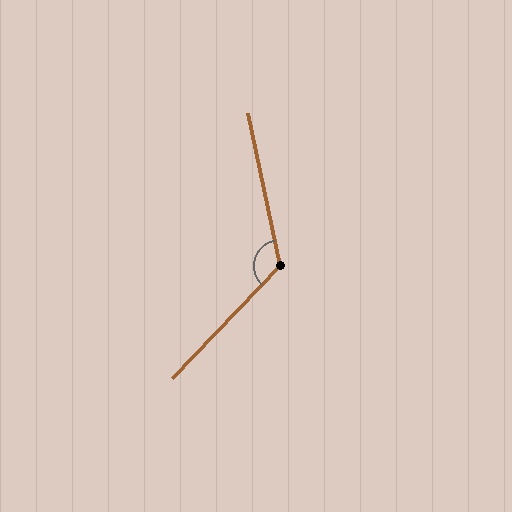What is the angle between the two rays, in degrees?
Approximately 124 degrees.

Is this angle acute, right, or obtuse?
It is obtuse.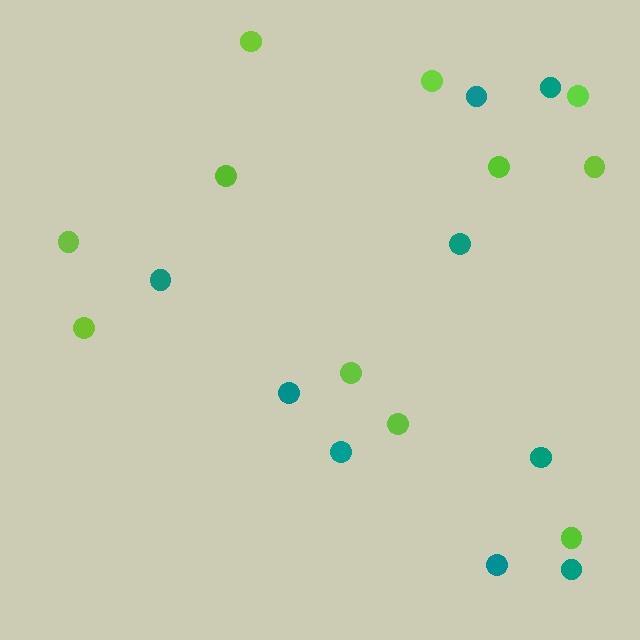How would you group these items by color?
There are 2 groups: one group of lime circles (11) and one group of teal circles (9).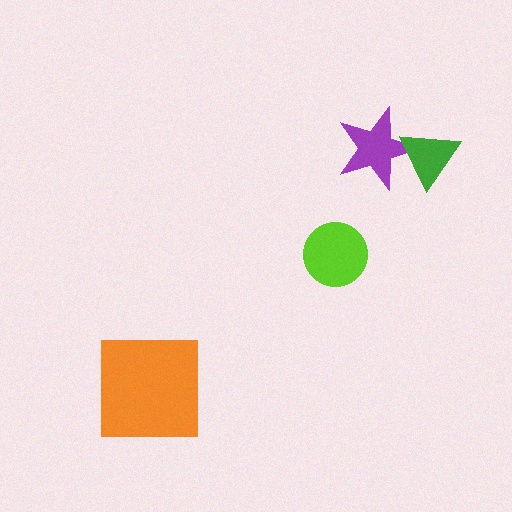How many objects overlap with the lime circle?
0 objects overlap with the lime circle.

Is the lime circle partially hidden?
No, no other shape covers it.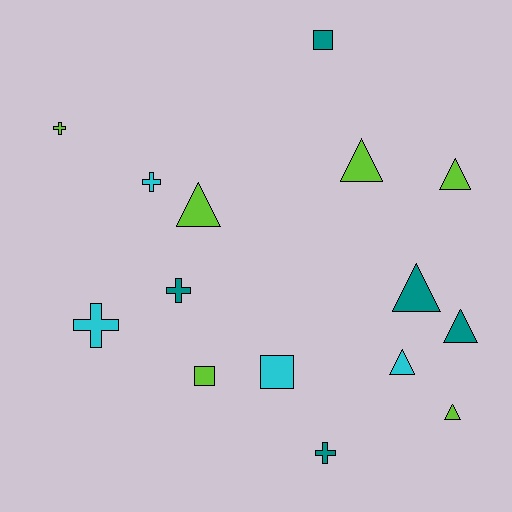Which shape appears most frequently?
Triangle, with 7 objects.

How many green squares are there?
There are no green squares.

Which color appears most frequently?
Lime, with 6 objects.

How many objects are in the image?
There are 15 objects.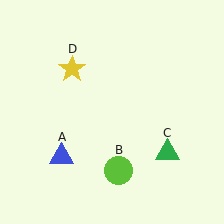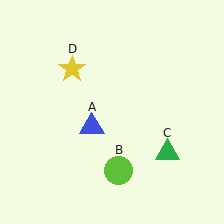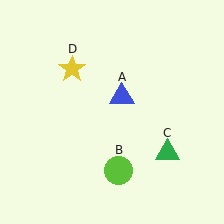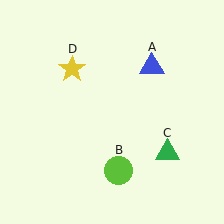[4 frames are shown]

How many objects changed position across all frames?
1 object changed position: blue triangle (object A).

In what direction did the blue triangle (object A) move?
The blue triangle (object A) moved up and to the right.